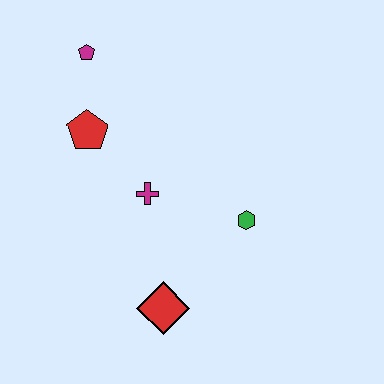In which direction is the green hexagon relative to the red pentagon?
The green hexagon is to the right of the red pentagon.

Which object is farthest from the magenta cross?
The magenta pentagon is farthest from the magenta cross.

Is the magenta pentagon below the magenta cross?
No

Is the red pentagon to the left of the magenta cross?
Yes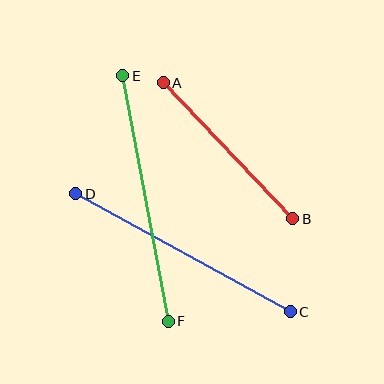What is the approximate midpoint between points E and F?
The midpoint is at approximately (145, 199) pixels.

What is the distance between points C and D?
The distance is approximately 245 pixels.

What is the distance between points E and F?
The distance is approximately 250 pixels.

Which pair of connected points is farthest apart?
Points E and F are farthest apart.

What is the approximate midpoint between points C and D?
The midpoint is at approximately (183, 253) pixels.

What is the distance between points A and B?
The distance is approximately 188 pixels.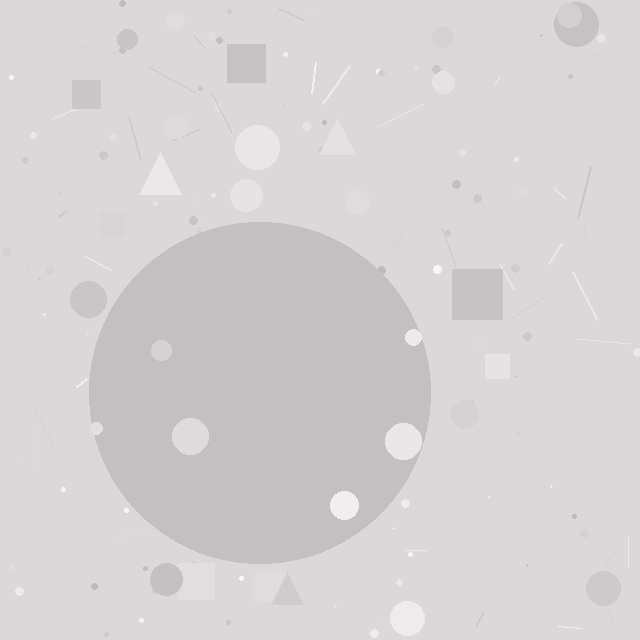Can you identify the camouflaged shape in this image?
The camouflaged shape is a circle.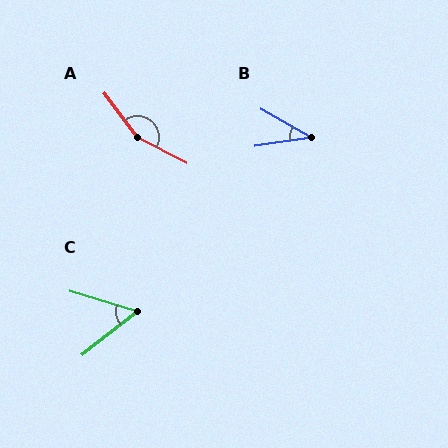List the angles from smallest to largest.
B (38°), C (55°), A (154°).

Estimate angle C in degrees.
Approximately 55 degrees.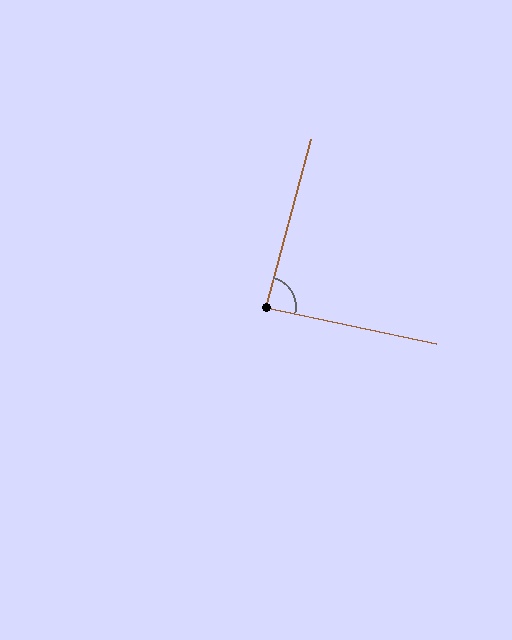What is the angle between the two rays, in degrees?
Approximately 87 degrees.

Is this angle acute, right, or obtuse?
It is approximately a right angle.